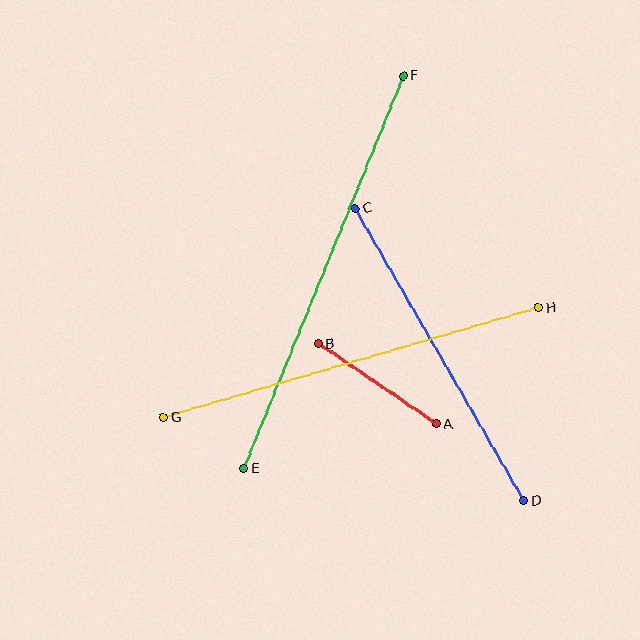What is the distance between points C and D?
The distance is approximately 338 pixels.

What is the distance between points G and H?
The distance is approximately 391 pixels.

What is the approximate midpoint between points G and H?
The midpoint is at approximately (351, 363) pixels.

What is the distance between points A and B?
The distance is approximately 143 pixels.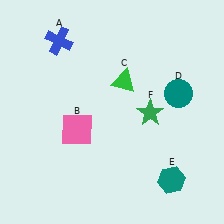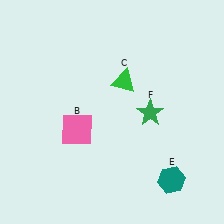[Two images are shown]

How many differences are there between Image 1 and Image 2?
There are 2 differences between the two images.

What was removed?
The teal circle (D), the blue cross (A) were removed in Image 2.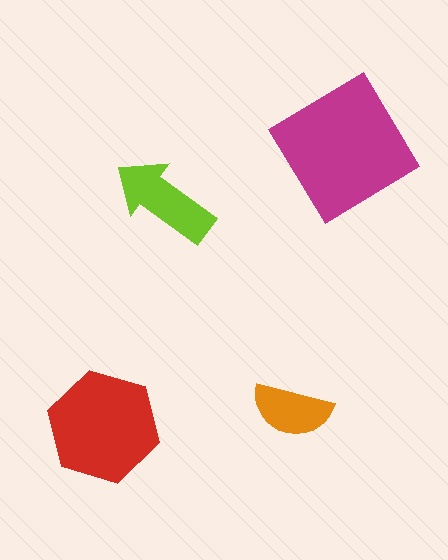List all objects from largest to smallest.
The magenta diamond, the red hexagon, the lime arrow, the orange semicircle.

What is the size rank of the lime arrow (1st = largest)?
3rd.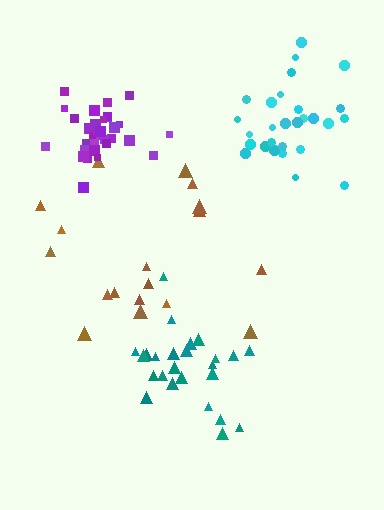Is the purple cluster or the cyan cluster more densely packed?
Purple.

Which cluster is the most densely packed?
Purple.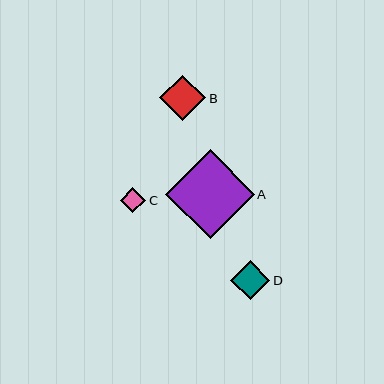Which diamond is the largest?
Diamond A is the largest with a size of approximately 88 pixels.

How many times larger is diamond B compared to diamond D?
Diamond B is approximately 1.2 times the size of diamond D.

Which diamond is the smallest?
Diamond C is the smallest with a size of approximately 25 pixels.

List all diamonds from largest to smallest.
From largest to smallest: A, B, D, C.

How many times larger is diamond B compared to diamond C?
Diamond B is approximately 1.8 times the size of diamond C.